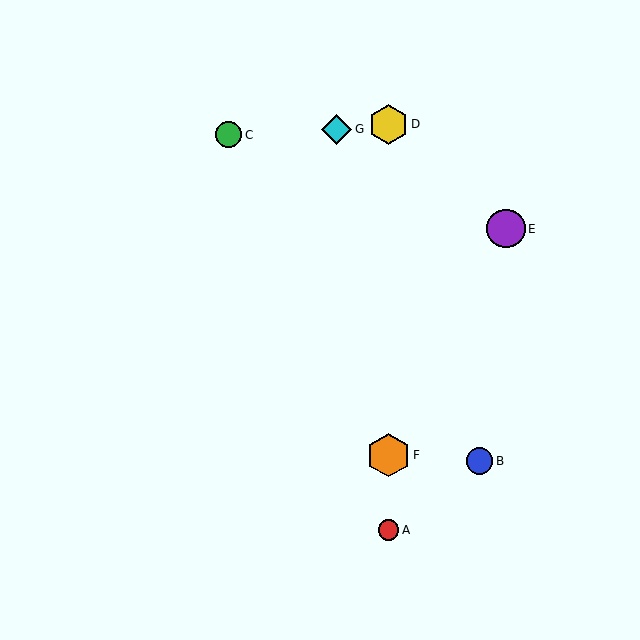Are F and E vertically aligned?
No, F is at x≈388 and E is at x≈506.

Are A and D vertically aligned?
Yes, both are at x≈388.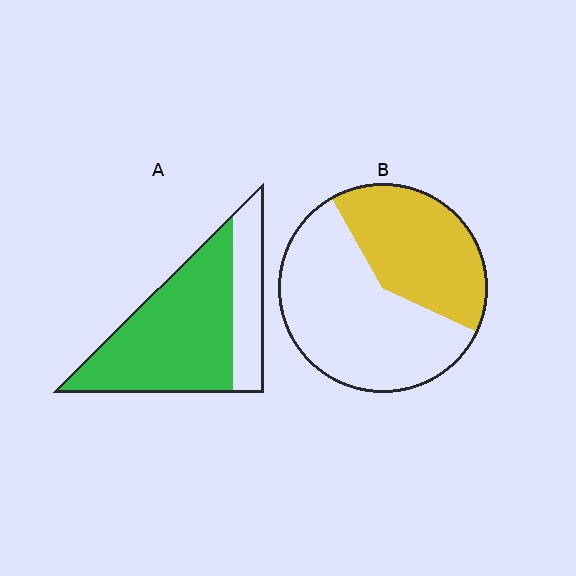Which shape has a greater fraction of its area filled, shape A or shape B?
Shape A.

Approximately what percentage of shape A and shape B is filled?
A is approximately 75% and B is approximately 40%.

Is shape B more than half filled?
No.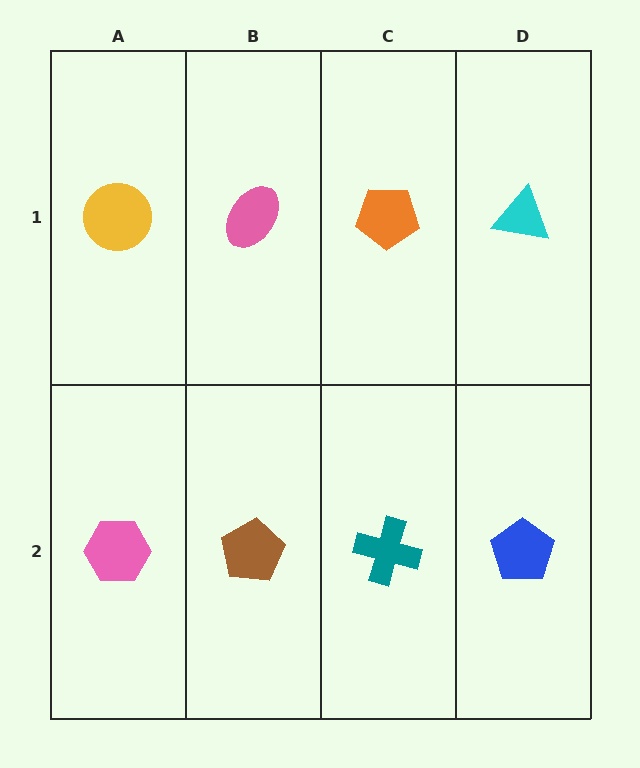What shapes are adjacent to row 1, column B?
A brown pentagon (row 2, column B), a yellow circle (row 1, column A), an orange pentagon (row 1, column C).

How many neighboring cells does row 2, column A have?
2.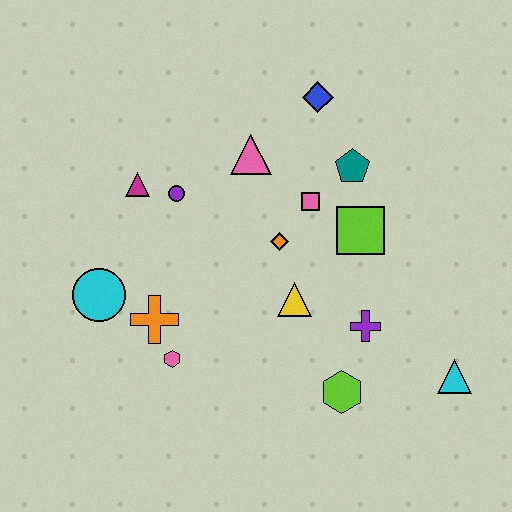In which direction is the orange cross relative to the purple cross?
The orange cross is to the left of the purple cross.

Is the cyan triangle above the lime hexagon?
Yes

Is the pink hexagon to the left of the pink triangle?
Yes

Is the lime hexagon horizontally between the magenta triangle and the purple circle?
No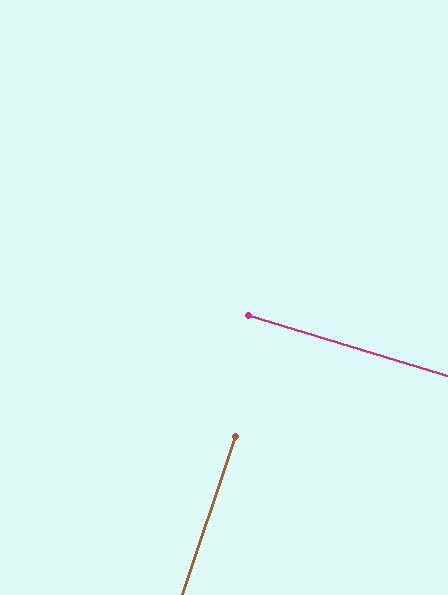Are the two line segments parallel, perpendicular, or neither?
Perpendicular — they meet at approximately 88°.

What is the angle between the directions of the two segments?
Approximately 88 degrees.